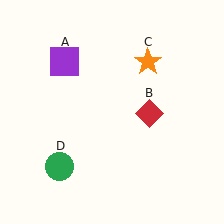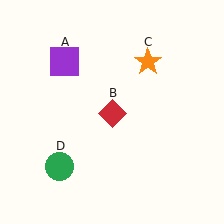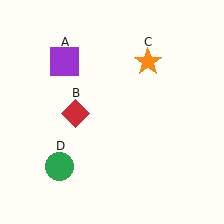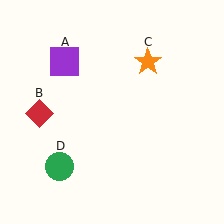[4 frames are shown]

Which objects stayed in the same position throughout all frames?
Purple square (object A) and orange star (object C) and green circle (object D) remained stationary.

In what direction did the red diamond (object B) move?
The red diamond (object B) moved left.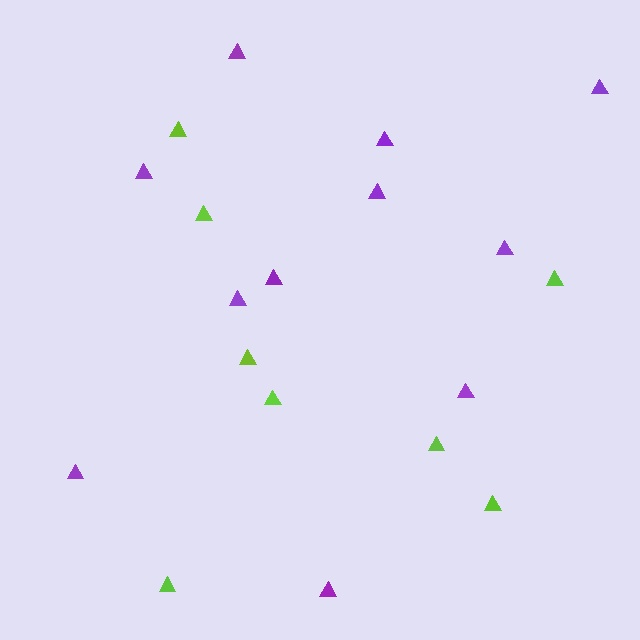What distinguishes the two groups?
There are 2 groups: one group of lime triangles (8) and one group of purple triangles (11).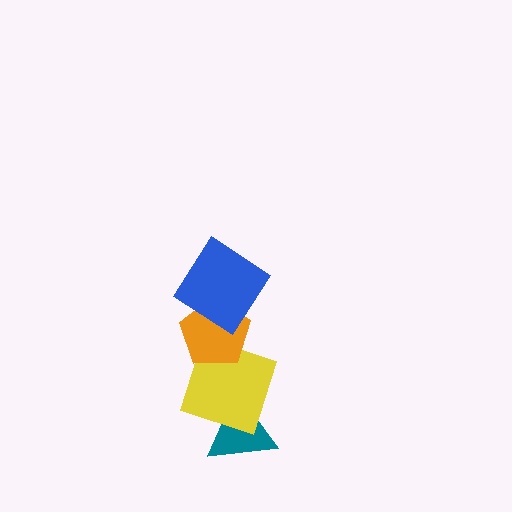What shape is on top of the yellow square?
The orange pentagon is on top of the yellow square.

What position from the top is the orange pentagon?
The orange pentagon is 2nd from the top.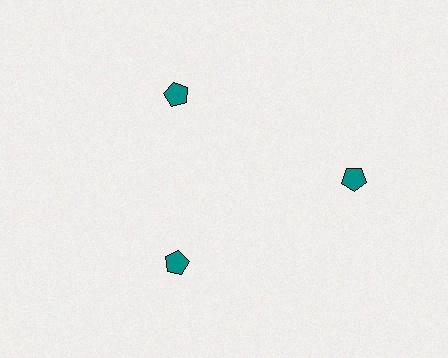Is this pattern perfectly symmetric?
No. The 3 teal pentagons are arranged in a ring, but one element near the 3 o'clock position is pushed outward from the center, breaking the 3-fold rotational symmetry.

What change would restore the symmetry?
The symmetry would be restored by moving it inward, back onto the ring so that all 3 pentagons sit at equal angles and equal distance from the center.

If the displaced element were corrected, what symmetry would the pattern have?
It would have 3-fold rotational symmetry — the pattern would map onto itself every 120 degrees.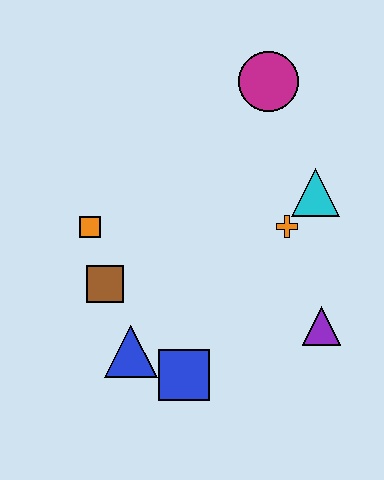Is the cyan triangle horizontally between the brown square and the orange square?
No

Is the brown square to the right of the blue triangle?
No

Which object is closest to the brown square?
The orange square is closest to the brown square.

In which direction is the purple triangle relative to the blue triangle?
The purple triangle is to the right of the blue triangle.